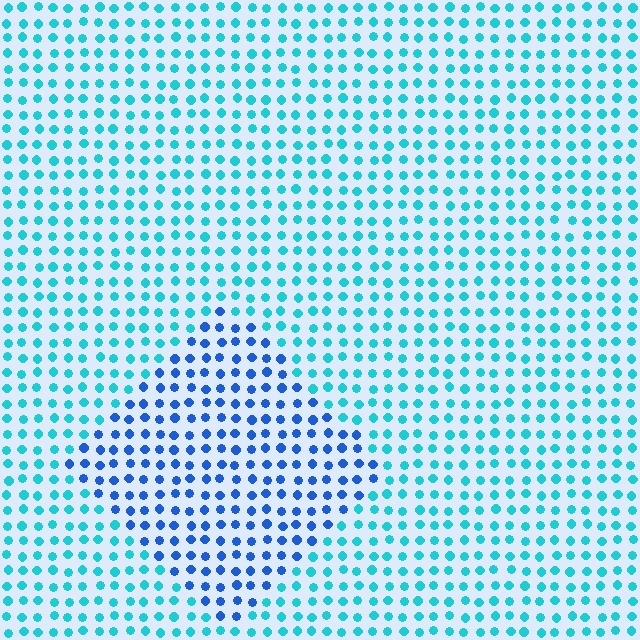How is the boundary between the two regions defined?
The boundary is defined purely by a slight shift in hue (about 37 degrees). Spacing, size, and orientation are identical on both sides.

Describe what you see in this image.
The image is filled with small cyan elements in a uniform arrangement. A diamond-shaped region is visible where the elements are tinted to a slightly different hue, forming a subtle color boundary.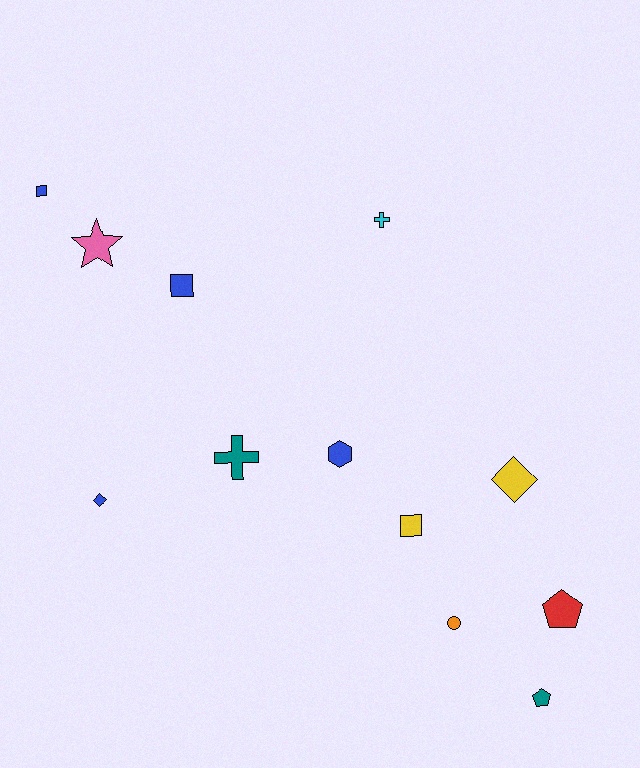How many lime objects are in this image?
There are no lime objects.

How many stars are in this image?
There is 1 star.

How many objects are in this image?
There are 12 objects.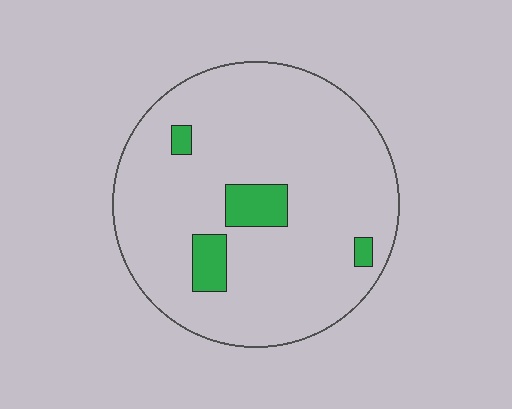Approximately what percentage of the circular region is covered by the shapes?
Approximately 10%.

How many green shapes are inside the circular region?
4.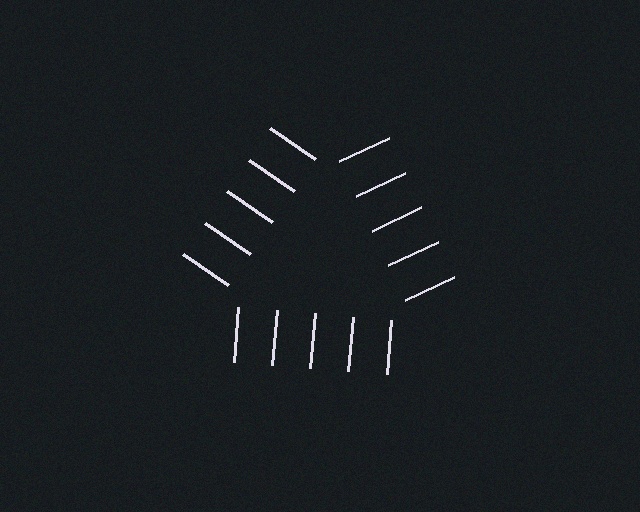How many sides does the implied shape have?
3 sides — the line-ends trace a triangle.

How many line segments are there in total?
15 — 5 along each of the 3 edges.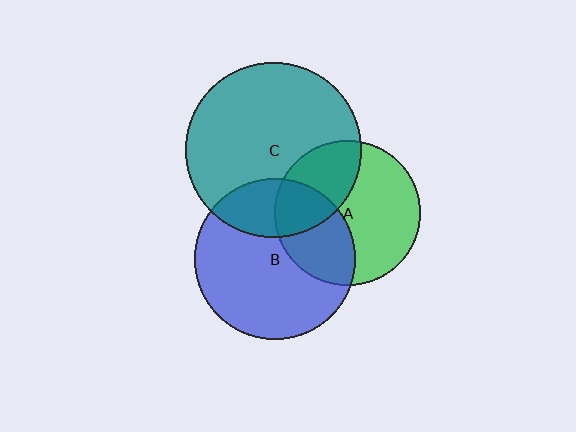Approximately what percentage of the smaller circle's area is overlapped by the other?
Approximately 35%.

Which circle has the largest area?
Circle C (teal).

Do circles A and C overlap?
Yes.